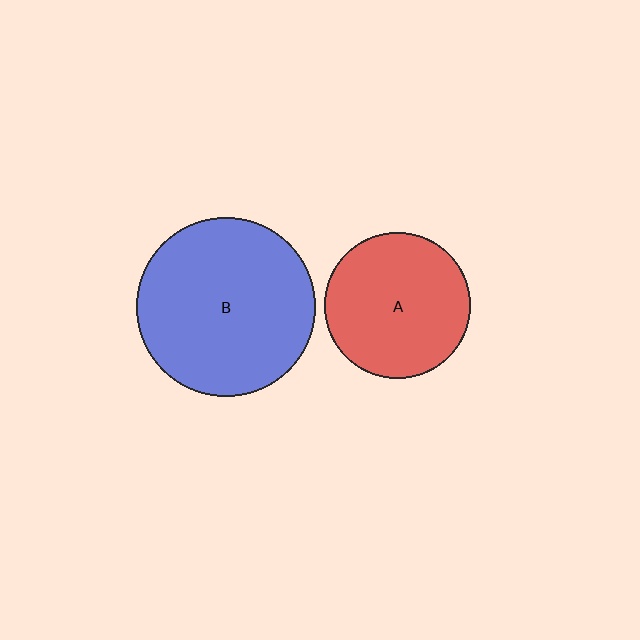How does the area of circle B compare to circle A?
Approximately 1.5 times.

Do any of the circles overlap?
No, none of the circles overlap.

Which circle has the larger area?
Circle B (blue).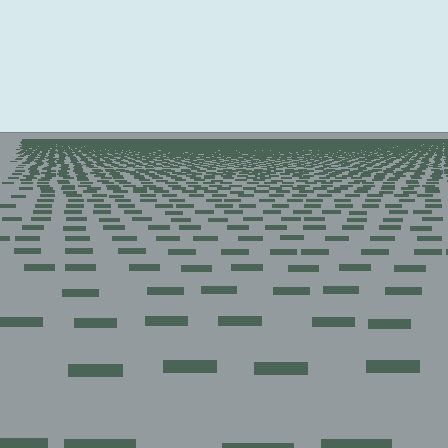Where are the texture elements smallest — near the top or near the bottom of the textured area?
Near the top.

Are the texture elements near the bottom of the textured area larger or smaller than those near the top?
Larger. Near the bottom, elements are closer to the viewer and appear at a bigger on-screen size.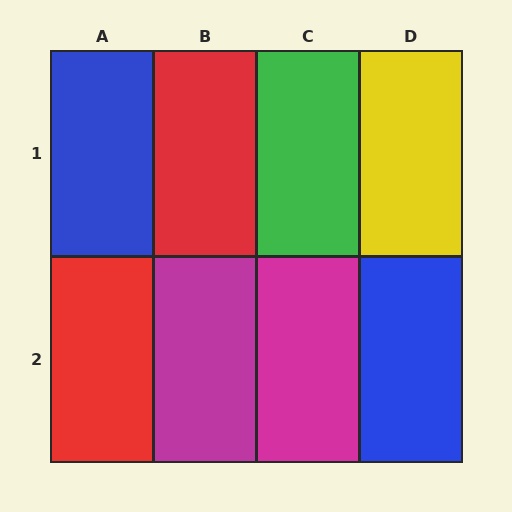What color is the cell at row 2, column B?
Magenta.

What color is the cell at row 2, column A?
Red.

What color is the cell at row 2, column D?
Blue.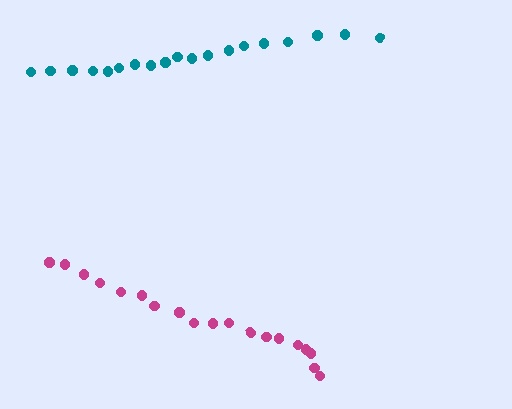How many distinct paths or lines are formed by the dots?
There are 2 distinct paths.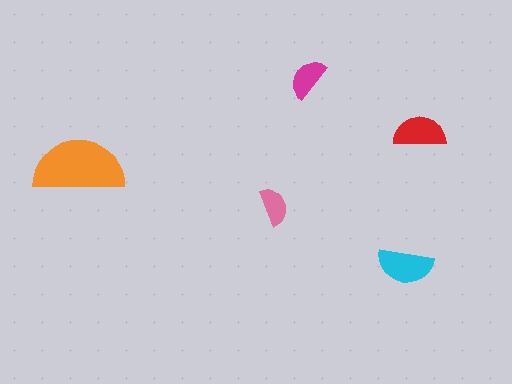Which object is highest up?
The magenta semicircle is topmost.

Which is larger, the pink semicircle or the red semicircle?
The red one.